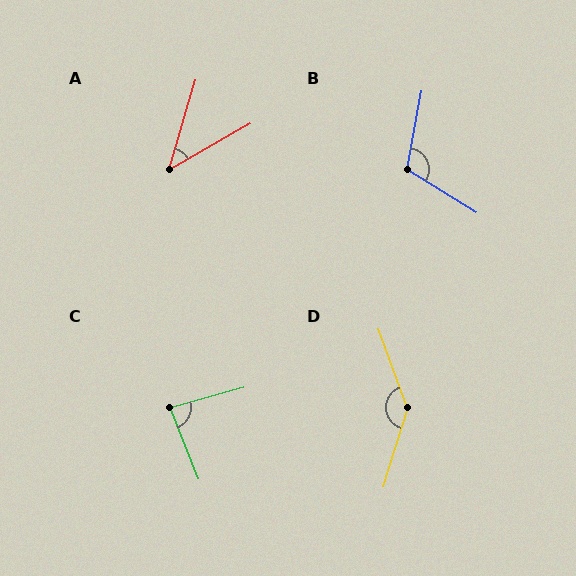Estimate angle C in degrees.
Approximately 83 degrees.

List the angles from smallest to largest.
A (44°), C (83°), B (112°), D (142°).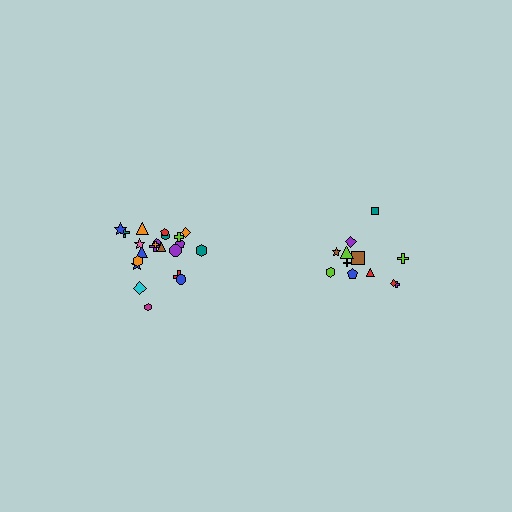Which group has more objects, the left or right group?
The left group.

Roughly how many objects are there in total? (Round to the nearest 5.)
Roughly 35 objects in total.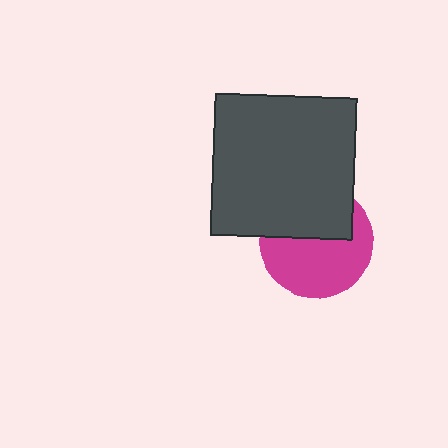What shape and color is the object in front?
The object in front is a dark gray square.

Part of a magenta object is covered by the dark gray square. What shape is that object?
It is a circle.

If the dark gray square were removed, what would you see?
You would see the complete magenta circle.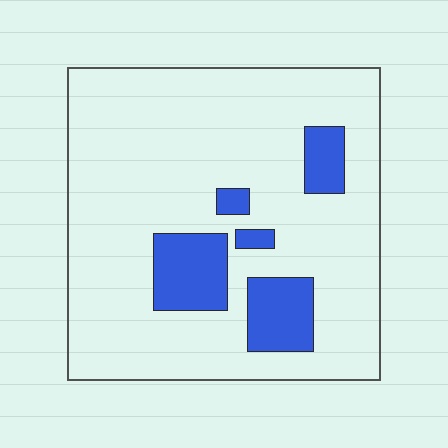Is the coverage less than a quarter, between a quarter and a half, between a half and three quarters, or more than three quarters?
Less than a quarter.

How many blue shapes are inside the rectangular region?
5.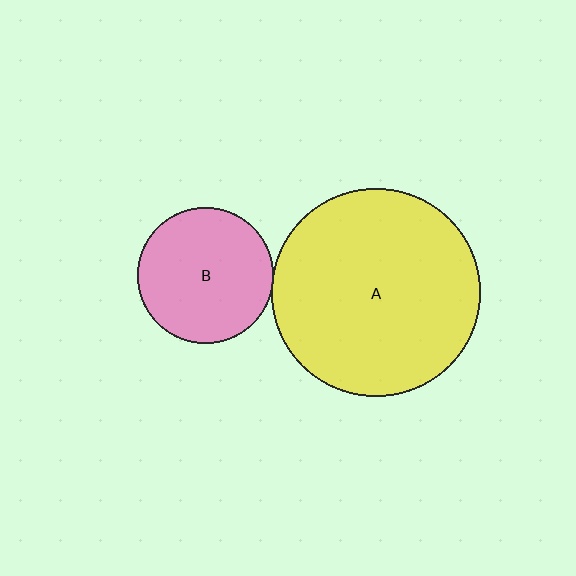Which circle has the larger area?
Circle A (yellow).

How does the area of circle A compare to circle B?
Approximately 2.3 times.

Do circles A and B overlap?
Yes.